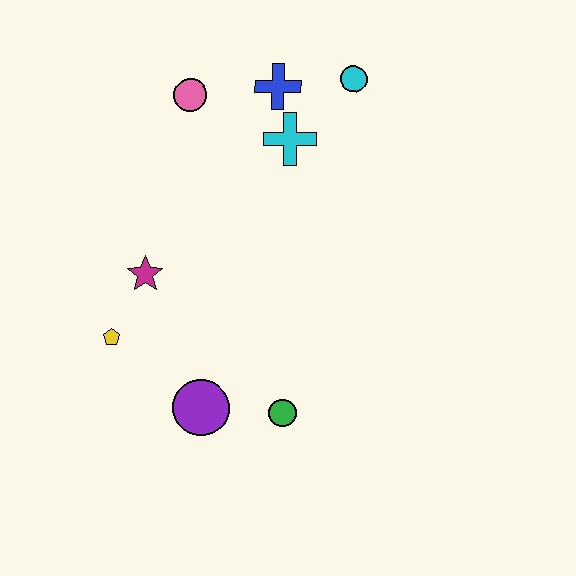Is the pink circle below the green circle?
No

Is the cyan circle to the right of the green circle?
Yes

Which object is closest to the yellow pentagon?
The magenta star is closest to the yellow pentagon.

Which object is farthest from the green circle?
The cyan circle is farthest from the green circle.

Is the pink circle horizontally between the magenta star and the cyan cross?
Yes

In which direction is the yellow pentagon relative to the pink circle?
The yellow pentagon is below the pink circle.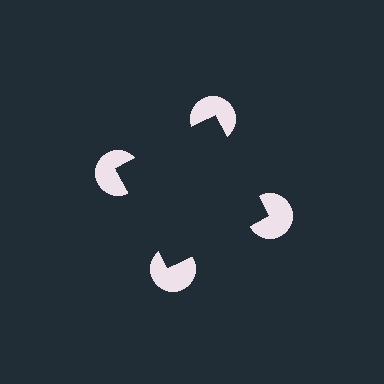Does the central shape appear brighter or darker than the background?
It typically appears slightly darker than the background, even though no actual brightness change is drawn.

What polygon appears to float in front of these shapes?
An illusory square — its edges are inferred from the aligned wedge cuts in the pac-man discs, not physically drawn.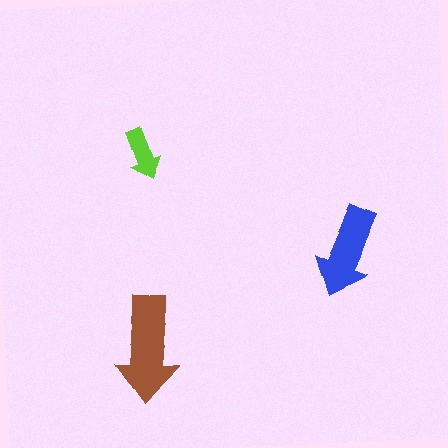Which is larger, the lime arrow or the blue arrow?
The blue one.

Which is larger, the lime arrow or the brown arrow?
The brown one.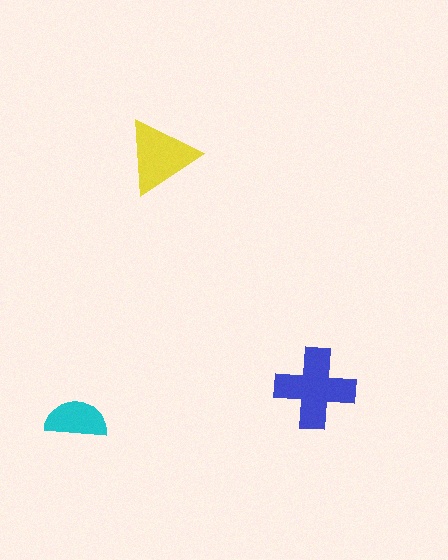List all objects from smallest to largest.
The cyan semicircle, the yellow triangle, the blue cross.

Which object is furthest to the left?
The cyan semicircle is leftmost.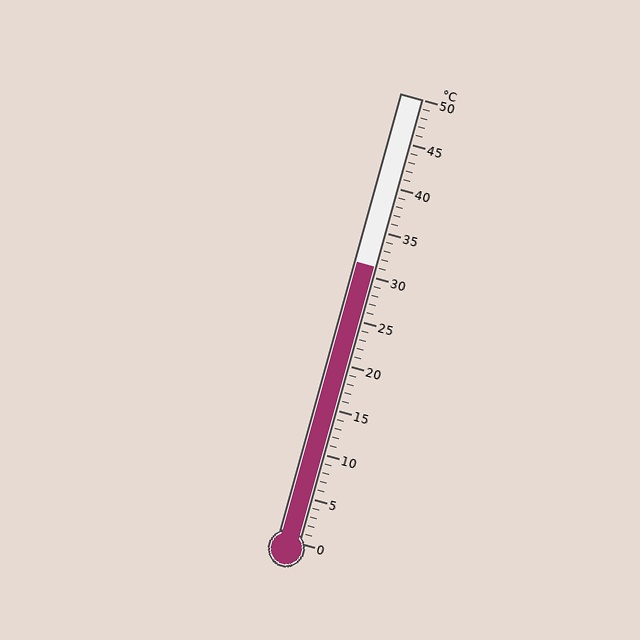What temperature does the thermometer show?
The thermometer shows approximately 31°C.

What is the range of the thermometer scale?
The thermometer scale ranges from 0°C to 50°C.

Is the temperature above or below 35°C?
The temperature is below 35°C.